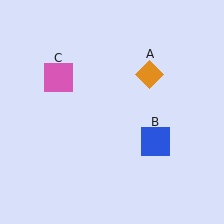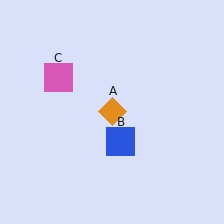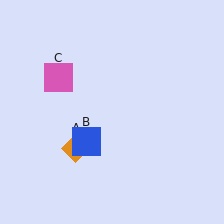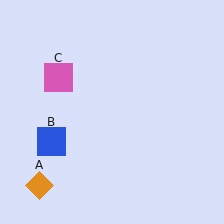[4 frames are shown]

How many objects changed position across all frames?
2 objects changed position: orange diamond (object A), blue square (object B).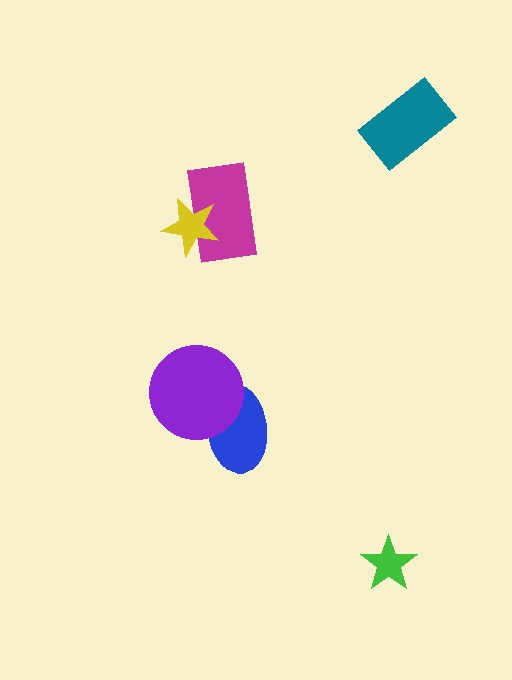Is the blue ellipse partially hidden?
Yes, it is partially covered by another shape.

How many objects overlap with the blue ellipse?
1 object overlaps with the blue ellipse.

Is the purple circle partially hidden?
No, no other shape covers it.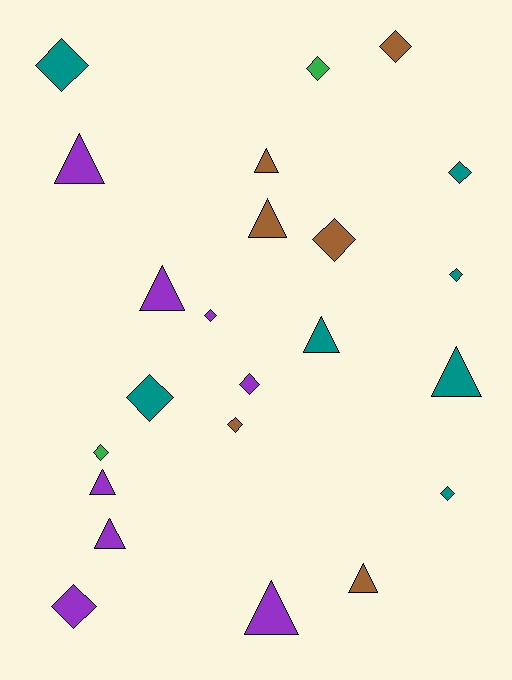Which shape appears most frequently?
Diamond, with 13 objects.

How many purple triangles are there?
There are 5 purple triangles.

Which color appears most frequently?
Purple, with 8 objects.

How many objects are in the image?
There are 23 objects.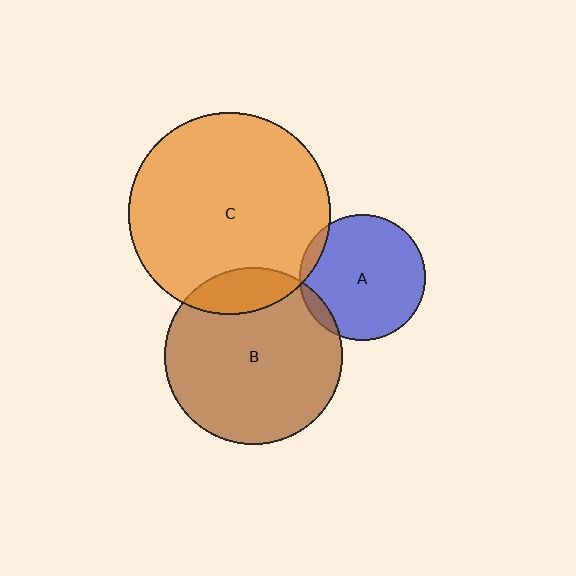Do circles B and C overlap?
Yes.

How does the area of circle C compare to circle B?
Approximately 1.3 times.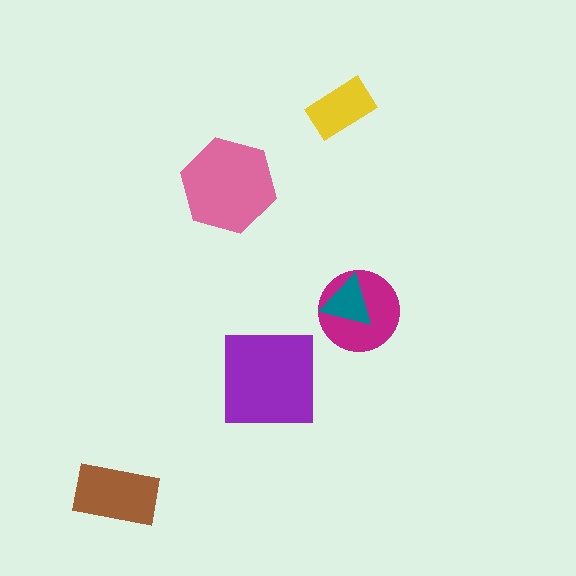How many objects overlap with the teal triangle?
1 object overlaps with the teal triangle.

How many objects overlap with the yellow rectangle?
0 objects overlap with the yellow rectangle.